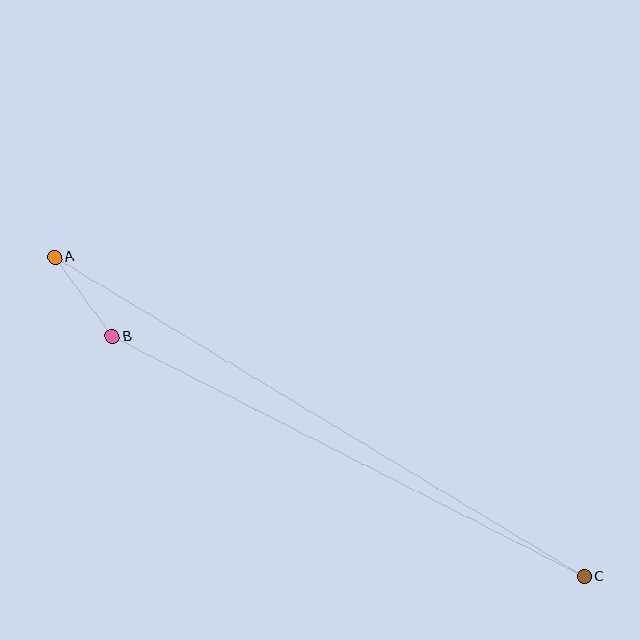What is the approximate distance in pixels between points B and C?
The distance between B and C is approximately 529 pixels.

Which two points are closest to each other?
Points A and B are closest to each other.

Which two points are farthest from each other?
Points A and C are farthest from each other.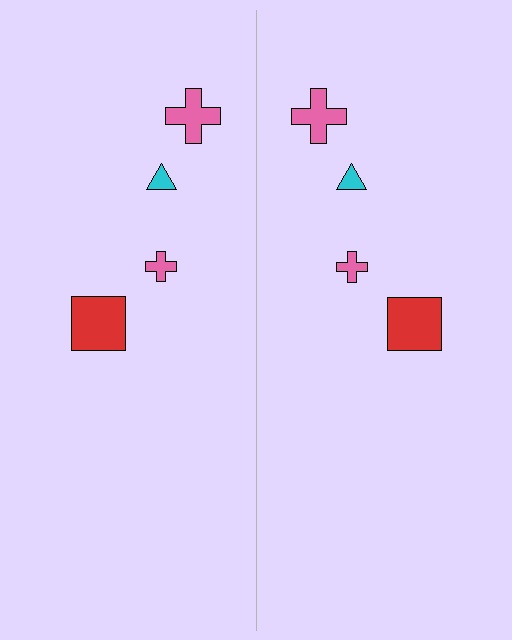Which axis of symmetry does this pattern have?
The pattern has a vertical axis of symmetry running through the center of the image.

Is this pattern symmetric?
Yes, this pattern has bilateral (reflection) symmetry.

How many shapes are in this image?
There are 8 shapes in this image.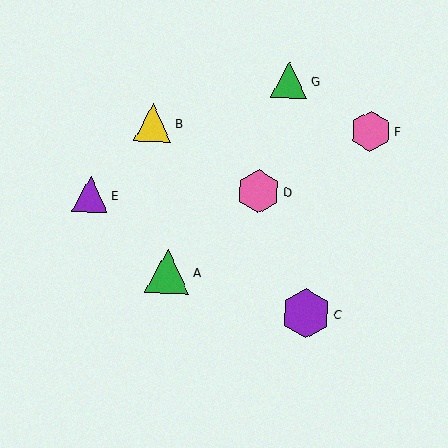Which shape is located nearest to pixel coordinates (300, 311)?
The purple hexagon (labeled C) at (306, 313) is nearest to that location.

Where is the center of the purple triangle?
The center of the purple triangle is at (90, 194).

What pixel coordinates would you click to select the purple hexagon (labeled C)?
Click at (306, 313) to select the purple hexagon C.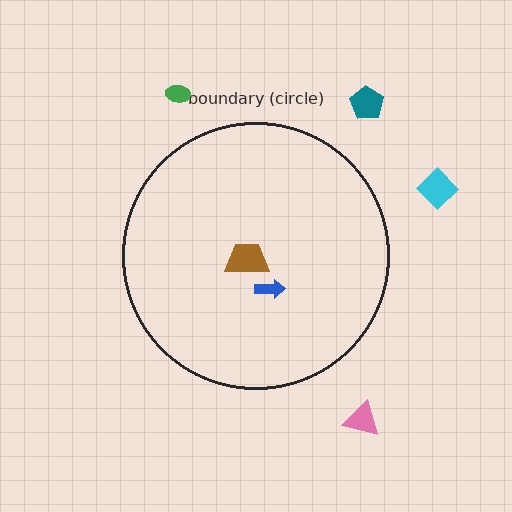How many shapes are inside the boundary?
2 inside, 4 outside.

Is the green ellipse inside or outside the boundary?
Outside.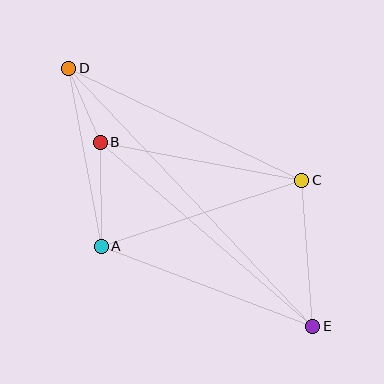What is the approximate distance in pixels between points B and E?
The distance between B and E is approximately 281 pixels.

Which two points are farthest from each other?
Points D and E are farthest from each other.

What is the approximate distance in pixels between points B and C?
The distance between B and C is approximately 205 pixels.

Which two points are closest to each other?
Points B and D are closest to each other.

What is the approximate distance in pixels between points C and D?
The distance between C and D is approximately 259 pixels.